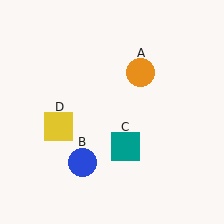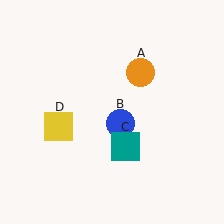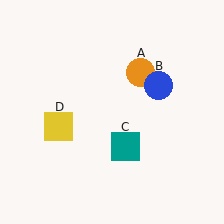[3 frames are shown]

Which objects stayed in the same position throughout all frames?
Orange circle (object A) and teal square (object C) and yellow square (object D) remained stationary.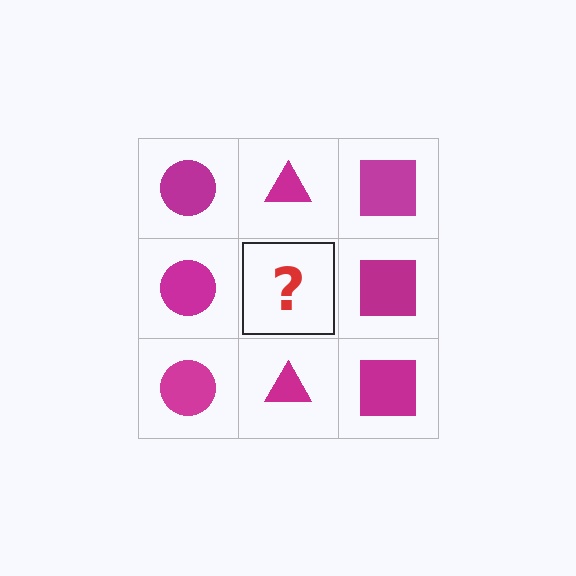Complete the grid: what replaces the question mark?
The question mark should be replaced with a magenta triangle.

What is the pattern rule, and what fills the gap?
The rule is that each column has a consistent shape. The gap should be filled with a magenta triangle.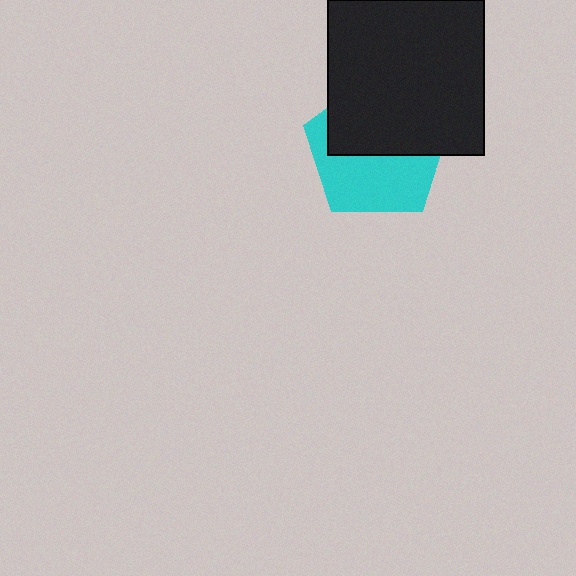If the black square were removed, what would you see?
You would see the complete cyan pentagon.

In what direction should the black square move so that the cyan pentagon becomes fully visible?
The black square should move up. That is the shortest direction to clear the overlap and leave the cyan pentagon fully visible.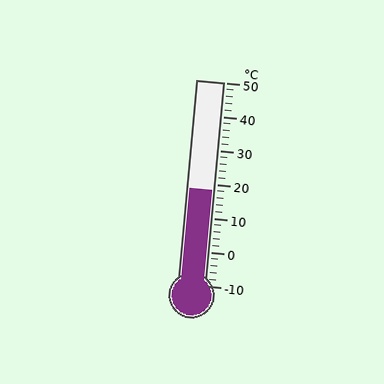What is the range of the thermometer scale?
The thermometer scale ranges from -10°C to 50°C.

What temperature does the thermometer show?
The thermometer shows approximately 18°C.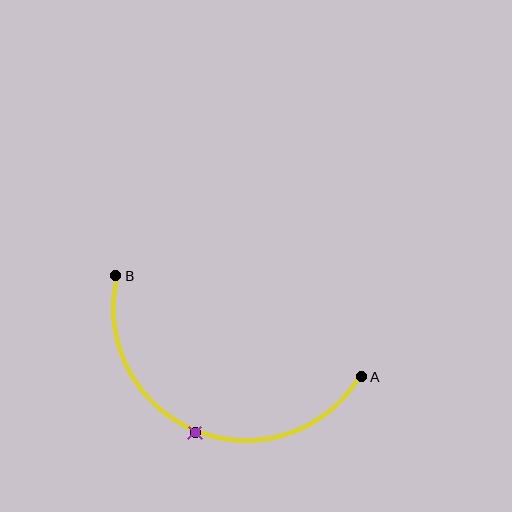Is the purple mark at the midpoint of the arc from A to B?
Yes. The purple mark lies on the arc at equal arc-length from both A and B — it is the arc midpoint.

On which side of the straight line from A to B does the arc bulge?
The arc bulges below the straight line connecting A and B.